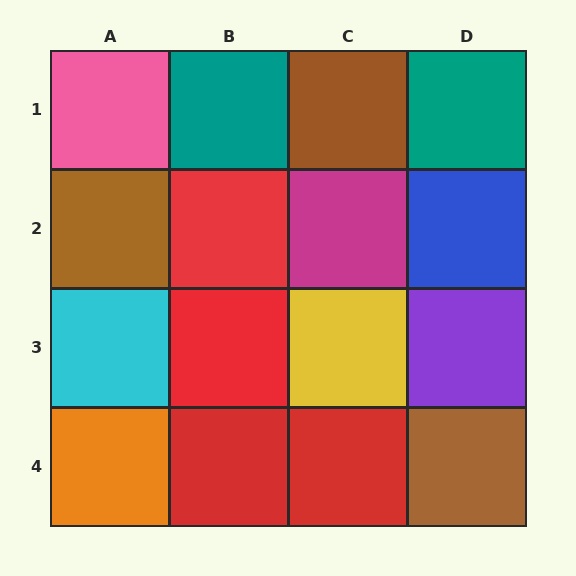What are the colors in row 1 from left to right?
Pink, teal, brown, teal.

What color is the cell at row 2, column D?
Blue.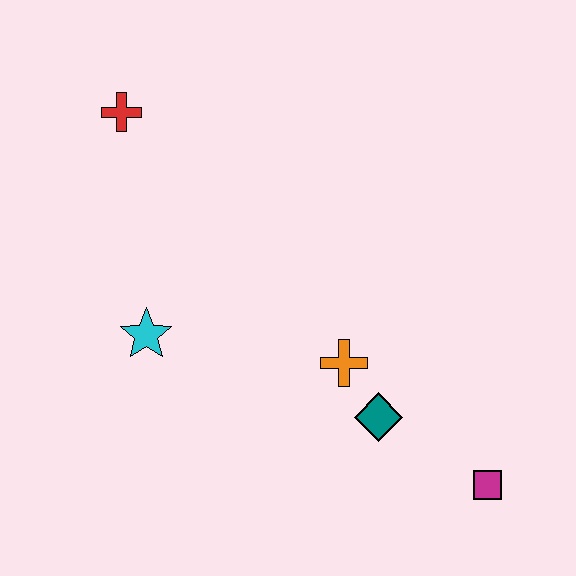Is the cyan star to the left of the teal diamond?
Yes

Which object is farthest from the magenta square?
The red cross is farthest from the magenta square.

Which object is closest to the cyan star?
The orange cross is closest to the cyan star.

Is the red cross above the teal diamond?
Yes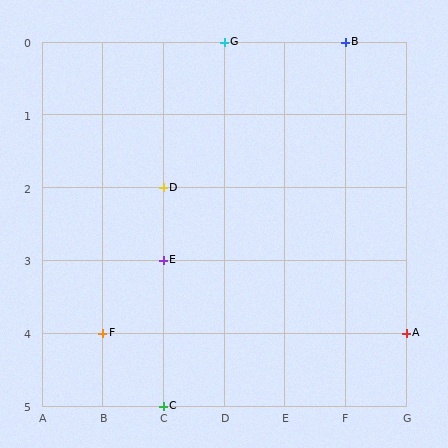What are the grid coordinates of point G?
Point G is at grid coordinates (D, 0).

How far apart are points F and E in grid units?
Points F and E are 1 column and 1 row apart (about 1.4 grid units diagonally).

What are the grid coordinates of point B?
Point B is at grid coordinates (F, 0).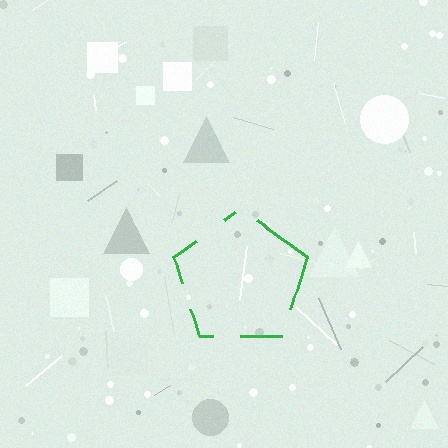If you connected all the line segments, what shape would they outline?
They would outline a pentagon.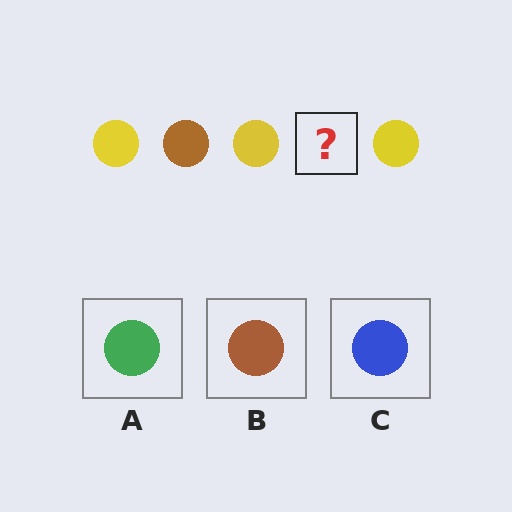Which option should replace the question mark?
Option B.